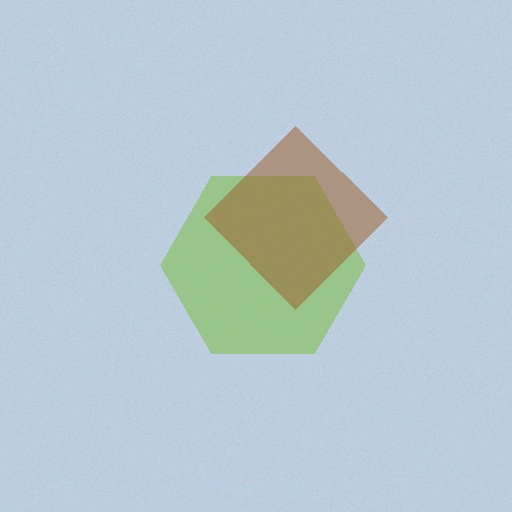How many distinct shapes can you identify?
There are 2 distinct shapes: a lime hexagon, a brown diamond.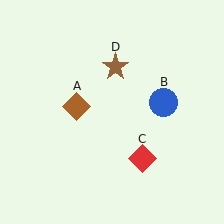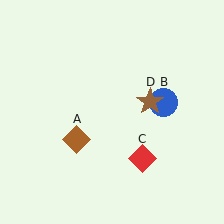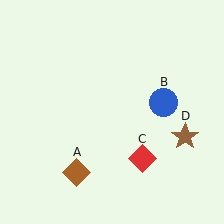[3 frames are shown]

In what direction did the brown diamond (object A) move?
The brown diamond (object A) moved down.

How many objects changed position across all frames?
2 objects changed position: brown diamond (object A), brown star (object D).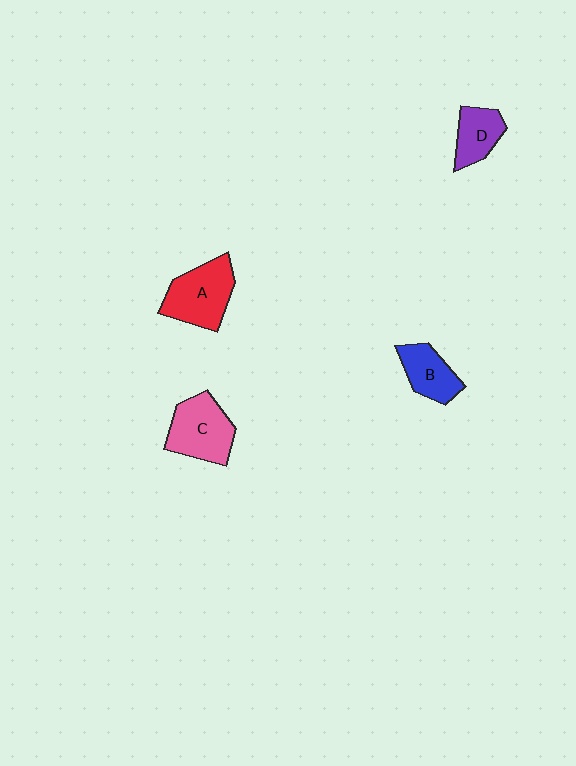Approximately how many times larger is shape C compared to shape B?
Approximately 1.5 times.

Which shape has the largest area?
Shape A (red).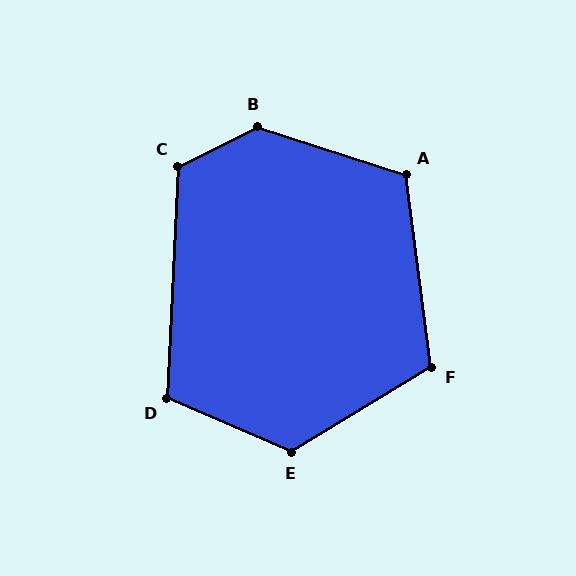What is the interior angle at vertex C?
Approximately 119 degrees (obtuse).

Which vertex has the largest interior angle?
B, at approximately 136 degrees.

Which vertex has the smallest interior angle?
D, at approximately 111 degrees.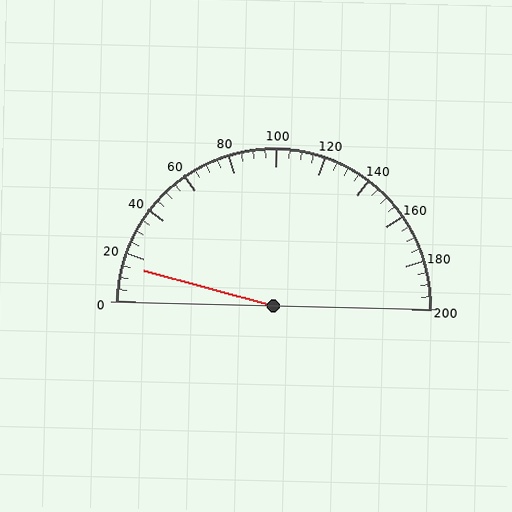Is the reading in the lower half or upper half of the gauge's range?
The reading is in the lower half of the range (0 to 200).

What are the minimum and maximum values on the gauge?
The gauge ranges from 0 to 200.